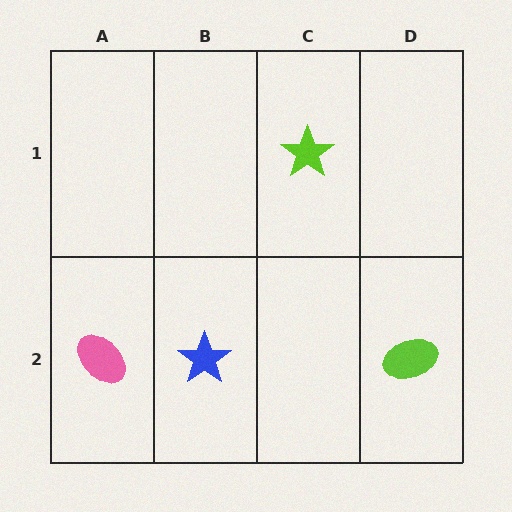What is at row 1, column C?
A lime star.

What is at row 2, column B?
A blue star.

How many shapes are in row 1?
1 shape.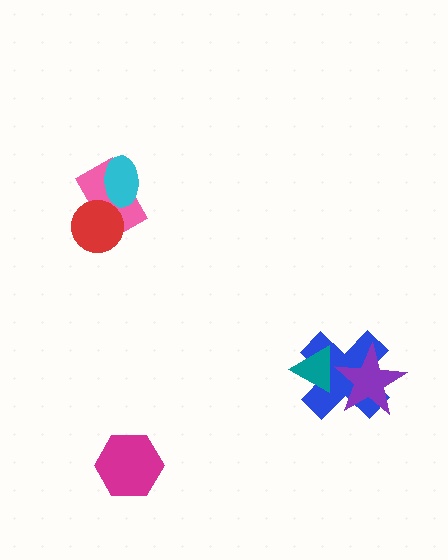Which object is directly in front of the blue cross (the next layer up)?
The teal triangle is directly in front of the blue cross.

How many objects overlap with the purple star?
2 objects overlap with the purple star.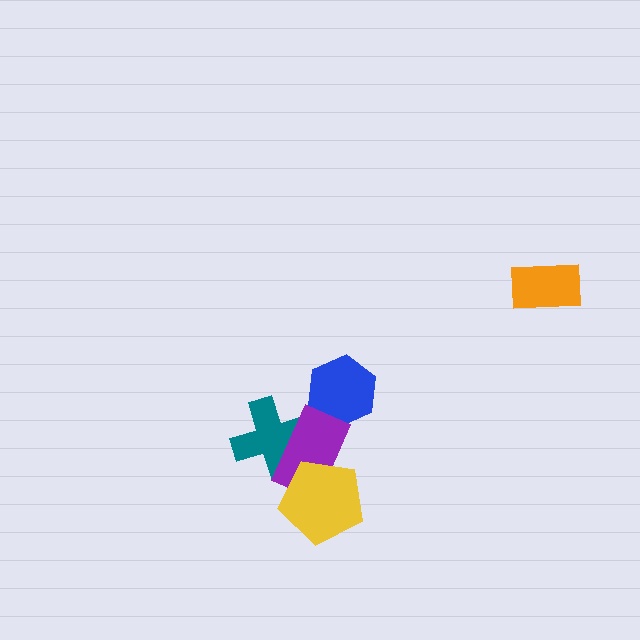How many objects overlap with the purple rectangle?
3 objects overlap with the purple rectangle.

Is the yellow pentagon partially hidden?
No, no other shape covers it.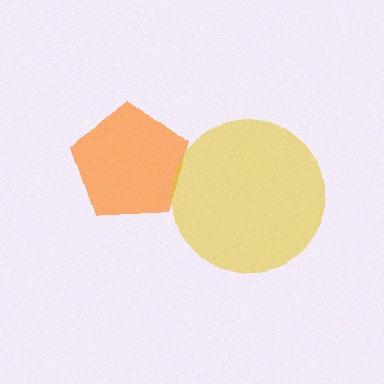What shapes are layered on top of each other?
The layered shapes are: an orange pentagon, a yellow circle.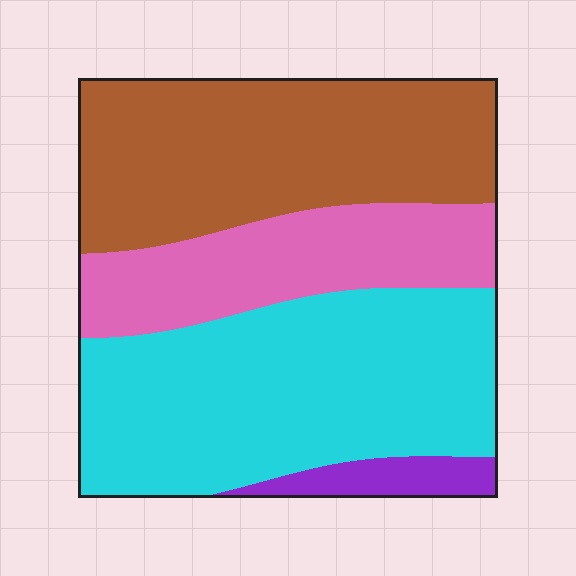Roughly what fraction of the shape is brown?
Brown takes up between a third and a half of the shape.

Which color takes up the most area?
Cyan, at roughly 40%.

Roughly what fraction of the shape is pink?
Pink covers about 20% of the shape.